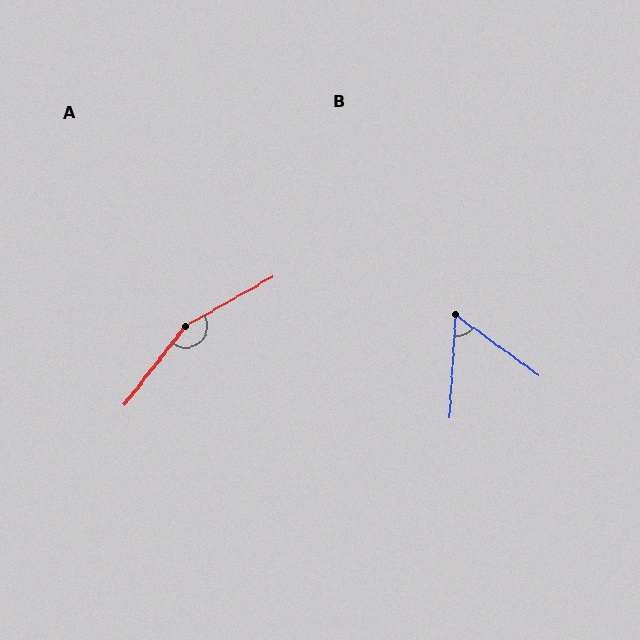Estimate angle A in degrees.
Approximately 157 degrees.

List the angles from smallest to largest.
B (58°), A (157°).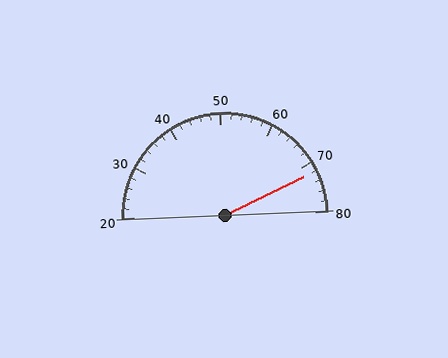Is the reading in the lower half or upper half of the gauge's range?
The reading is in the upper half of the range (20 to 80).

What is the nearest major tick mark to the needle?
The nearest major tick mark is 70.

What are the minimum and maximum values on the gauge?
The gauge ranges from 20 to 80.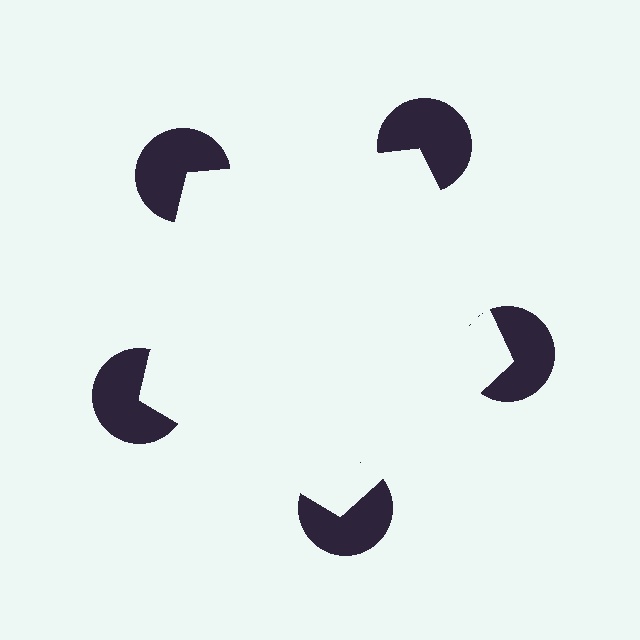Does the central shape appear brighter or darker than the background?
It typically appears slightly brighter than the background, even though no actual brightness change is drawn.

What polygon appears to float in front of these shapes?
An illusory pentagon — its edges are inferred from the aligned wedge cuts in the pac-man discs, not physically drawn.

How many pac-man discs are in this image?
There are 5 — one at each vertex of the illusory pentagon.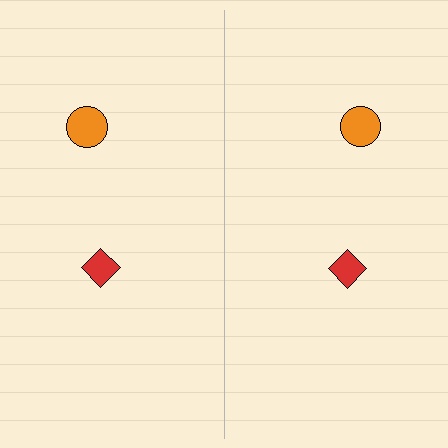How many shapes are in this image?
There are 4 shapes in this image.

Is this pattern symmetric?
Yes, this pattern has bilateral (reflection) symmetry.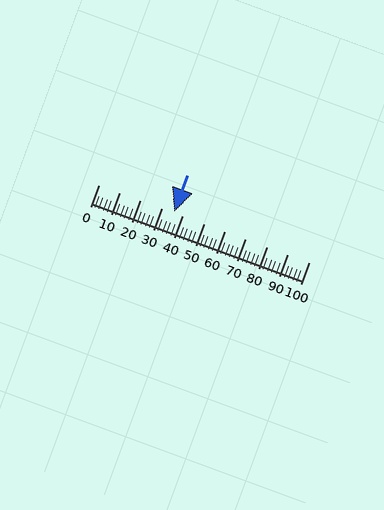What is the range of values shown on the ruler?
The ruler shows values from 0 to 100.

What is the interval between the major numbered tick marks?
The major tick marks are spaced 10 units apart.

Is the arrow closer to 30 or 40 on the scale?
The arrow is closer to 40.